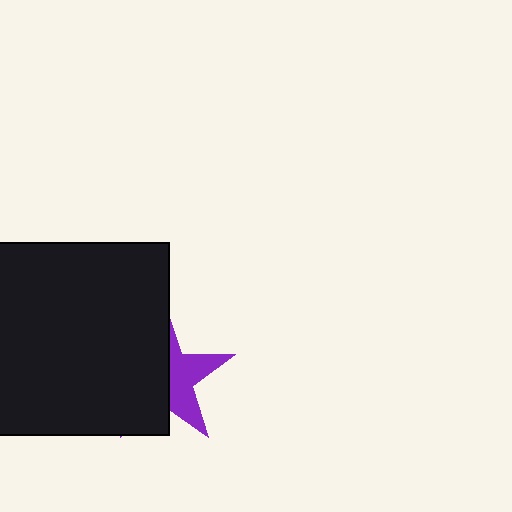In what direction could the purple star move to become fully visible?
The purple star could move right. That would shift it out from behind the black square entirely.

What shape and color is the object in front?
The object in front is a black square.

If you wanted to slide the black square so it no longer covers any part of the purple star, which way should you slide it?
Slide it left — that is the most direct way to separate the two shapes.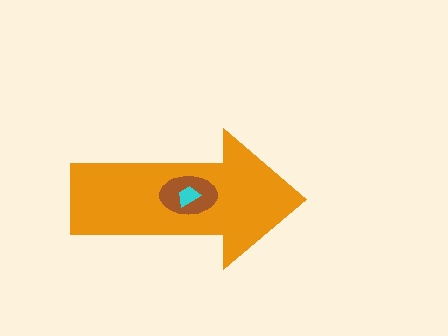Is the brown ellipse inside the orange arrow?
Yes.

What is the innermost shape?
The cyan trapezoid.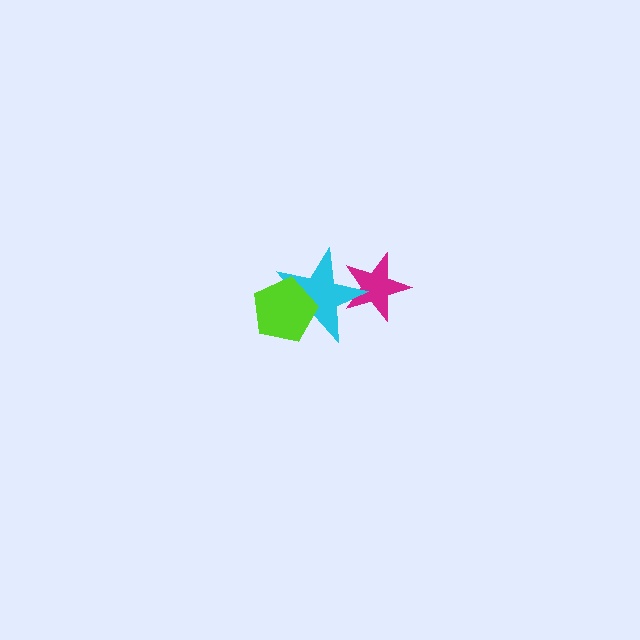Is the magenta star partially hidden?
Yes, it is partially covered by another shape.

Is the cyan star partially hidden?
Yes, it is partially covered by another shape.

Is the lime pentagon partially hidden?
No, no other shape covers it.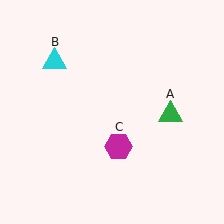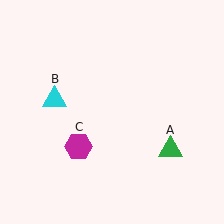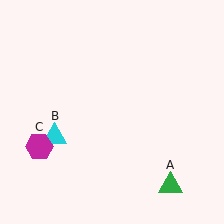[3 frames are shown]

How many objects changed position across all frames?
3 objects changed position: green triangle (object A), cyan triangle (object B), magenta hexagon (object C).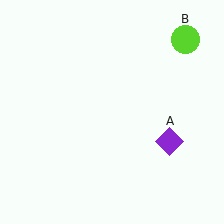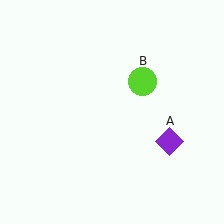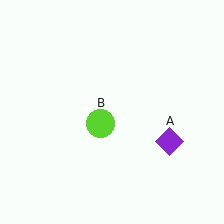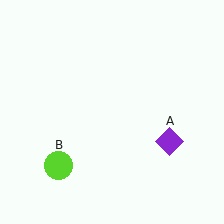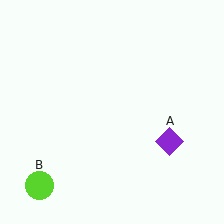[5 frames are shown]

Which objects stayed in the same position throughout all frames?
Purple diamond (object A) remained stationary.